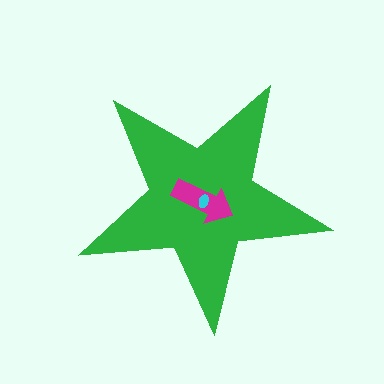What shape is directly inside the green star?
The magenta arrow.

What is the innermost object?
The cyan ellipse.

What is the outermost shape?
The green star.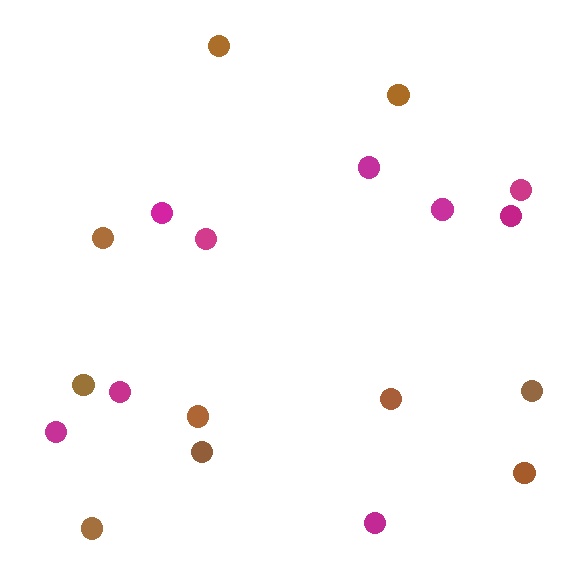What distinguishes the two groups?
There are 2 groups: one group of magenta circles (9) and one group of brown circles (10).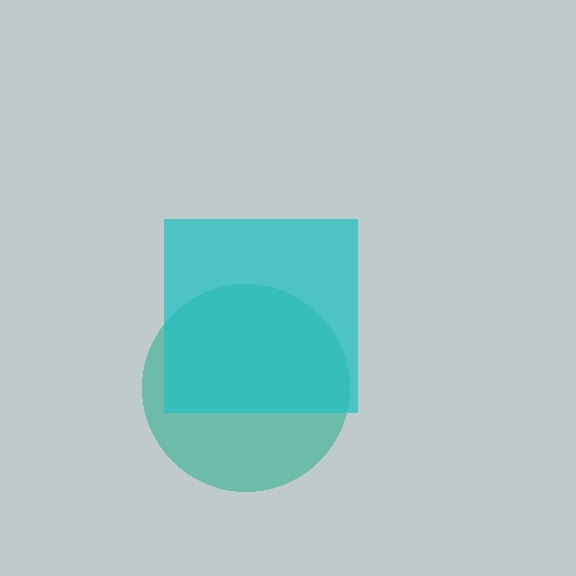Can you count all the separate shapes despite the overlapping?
Yes, there are 2 separate shapes.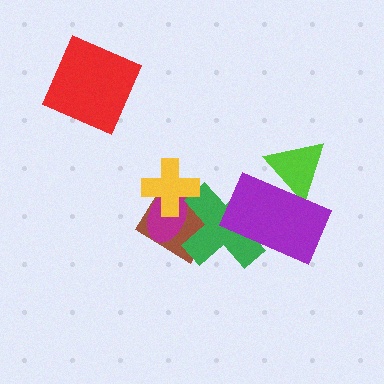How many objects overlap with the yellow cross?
3 objects overlap with the yellow cross.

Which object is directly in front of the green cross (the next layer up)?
The yellow cross is directly in front of the green cross.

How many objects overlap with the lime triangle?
1 object overlaps with the lime triangle.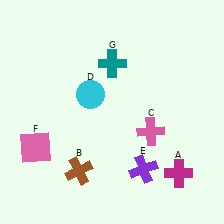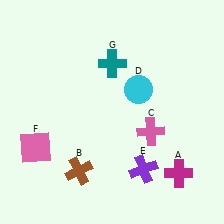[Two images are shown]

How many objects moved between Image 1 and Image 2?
1 object moved between the two images.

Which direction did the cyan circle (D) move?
The cyan circle (D) moved right.